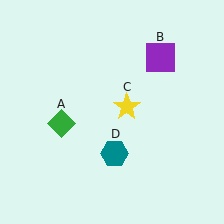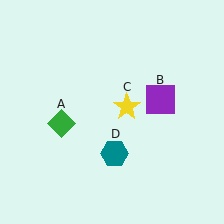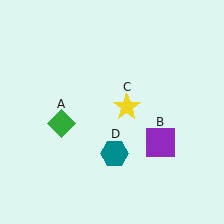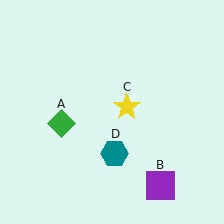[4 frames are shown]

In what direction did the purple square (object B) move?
The purple square (object B) moved down.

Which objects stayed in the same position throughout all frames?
Green diamond (object A) and yellow star (object C) and teal hexagon (object D) remained stationary.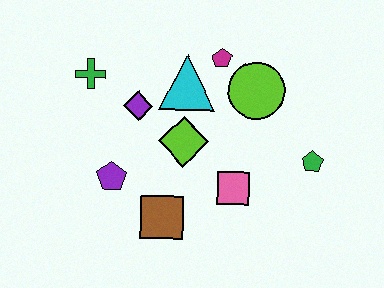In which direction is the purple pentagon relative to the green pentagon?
The purple pentagon is to the left of the green pentagon.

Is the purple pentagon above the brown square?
Yes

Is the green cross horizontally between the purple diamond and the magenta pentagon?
No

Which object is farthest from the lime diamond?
The green pentagon is farthest from the lime diamond.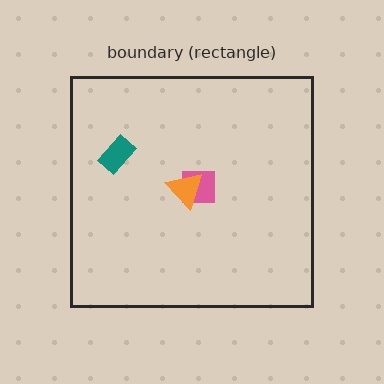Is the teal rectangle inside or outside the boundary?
Inside.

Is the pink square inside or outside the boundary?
Inside.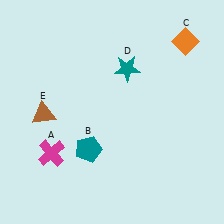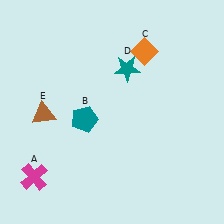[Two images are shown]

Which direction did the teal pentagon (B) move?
The teal pentagon (B) moved up.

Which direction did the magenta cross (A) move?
The magenta cross (A) moved down.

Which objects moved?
The objects that moved are: the magenta cross (A), the teal pentagon (B), the orange diamond (C).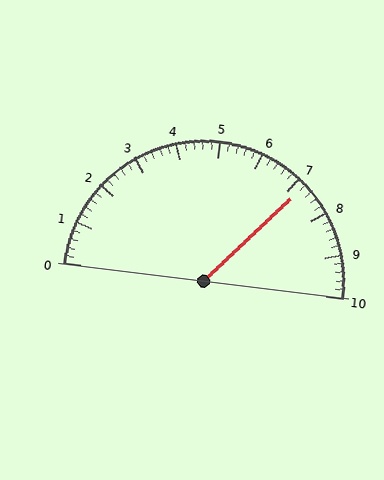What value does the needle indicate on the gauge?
The needle indicates approximately 7.2.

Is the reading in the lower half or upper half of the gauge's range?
The reading is in the upper half of the range (0 to 10).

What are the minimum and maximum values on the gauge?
The gauge ranges from 0 to 10.